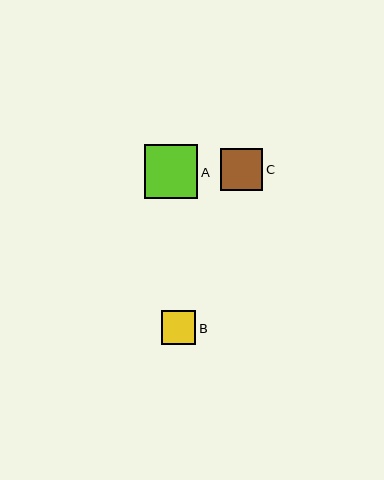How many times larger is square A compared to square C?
Square A is approximately 1.3 times the size of square C.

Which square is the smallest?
Square B is the smallest with a size of approximately 35 pixels.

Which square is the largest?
Square A is the largest with a size of approximately 54 pixels.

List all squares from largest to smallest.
From largest to smallest: A, C, B.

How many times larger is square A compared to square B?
Square A is approximately 1.6 times the size of square B.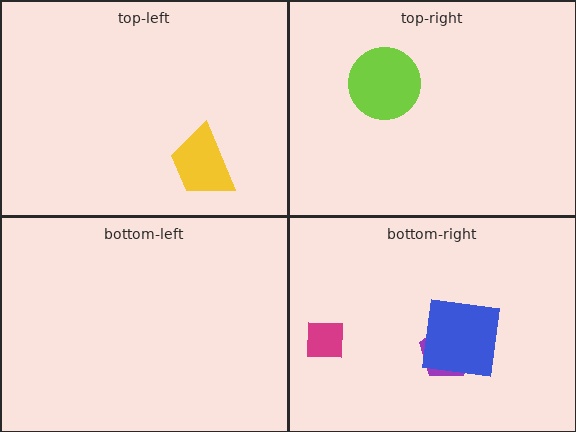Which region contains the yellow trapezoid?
The top-left region.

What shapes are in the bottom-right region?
The purple pentagon, the blue square, the magenta square.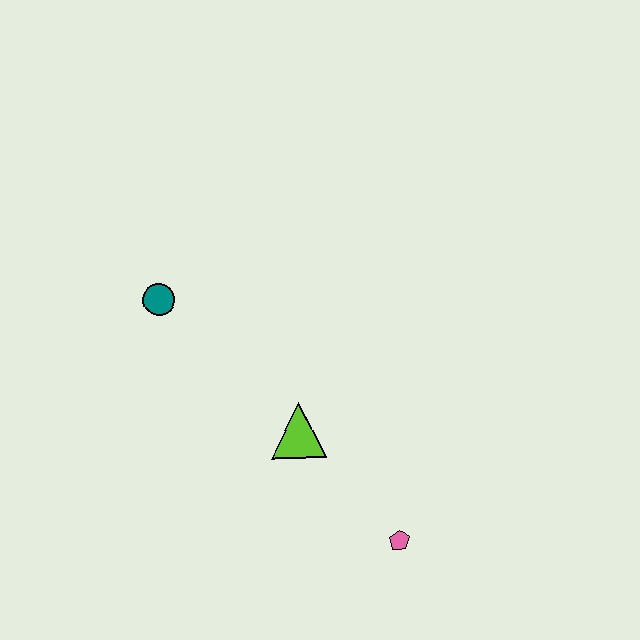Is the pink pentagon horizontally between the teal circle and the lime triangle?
No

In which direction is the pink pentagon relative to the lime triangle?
The pink pentagon is below the lime triangle.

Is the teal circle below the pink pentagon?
No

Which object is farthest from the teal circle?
The pink pentagon is farthest from the teal circle.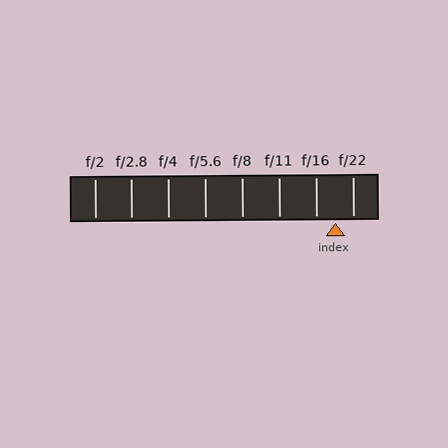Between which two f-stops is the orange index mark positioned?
The index mark is between f/16 and f/22.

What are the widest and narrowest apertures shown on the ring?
The widest aperture shown is f/2 and the narrowest is f/22.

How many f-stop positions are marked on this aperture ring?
There are 8 f-stop positions marked.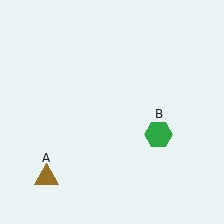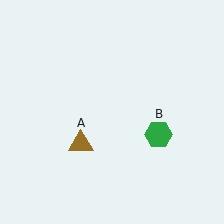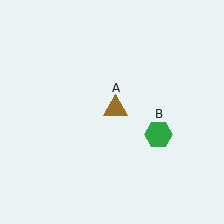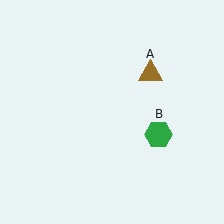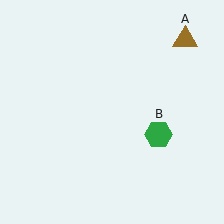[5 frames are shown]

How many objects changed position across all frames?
1 object changed position: brown triangle (object A).